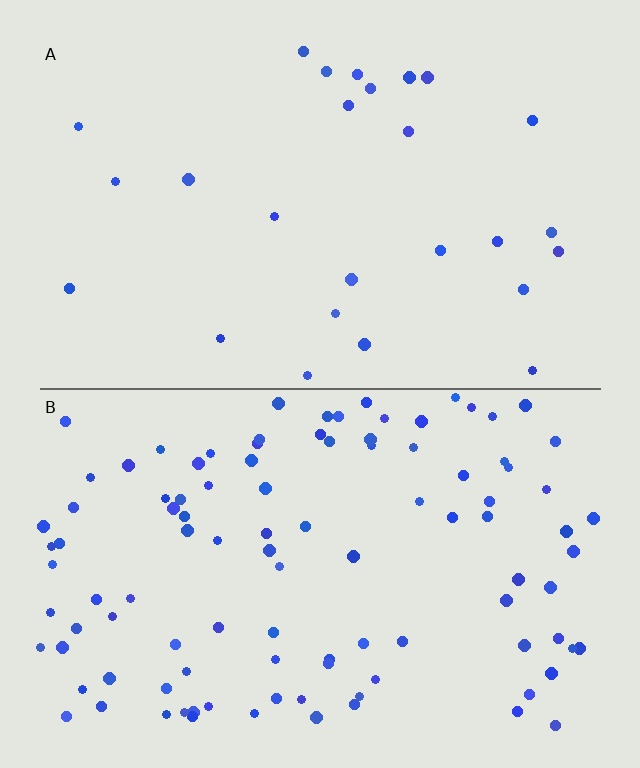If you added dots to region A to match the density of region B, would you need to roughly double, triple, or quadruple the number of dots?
Approximately quadruple.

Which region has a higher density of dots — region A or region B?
B (the bottom).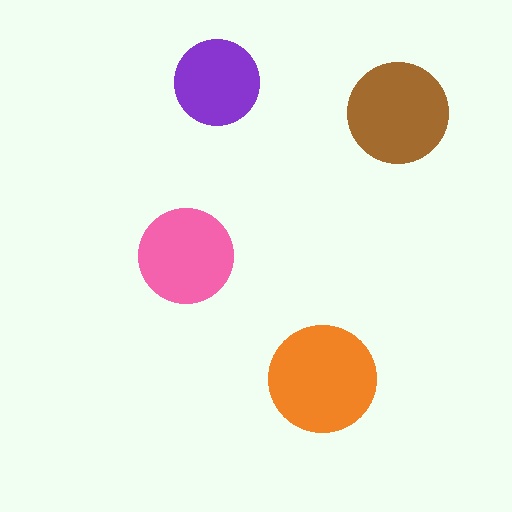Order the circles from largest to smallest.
the orange one, the brown one, the pink one, the purple one.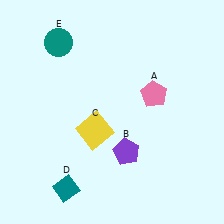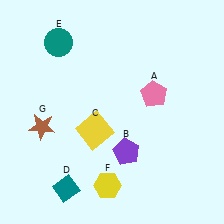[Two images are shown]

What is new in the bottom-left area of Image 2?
A brown star (G) was added in the bottom-left area of Image 2.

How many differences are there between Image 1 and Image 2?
There are 2 differences between the two images.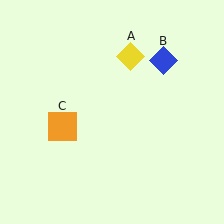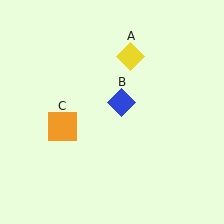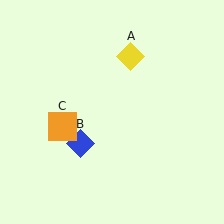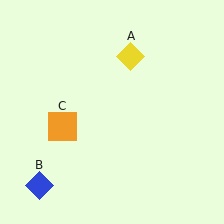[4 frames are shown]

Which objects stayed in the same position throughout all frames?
Yellow diamond (object A) and orange square (object C) remained stationary.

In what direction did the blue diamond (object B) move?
The blue diamond (object B) moved down and to the left.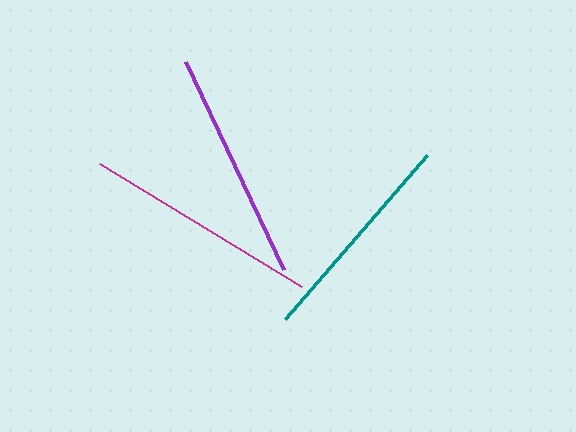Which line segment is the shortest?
The teal line is the shortest at approximately 216 pixels.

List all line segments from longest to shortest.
From longest to shortest: magenta, purple, teal.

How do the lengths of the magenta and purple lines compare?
The magenta and purple lines are approximately the same length.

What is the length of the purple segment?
The purple segment is approximately 230 pixels long.